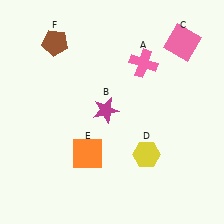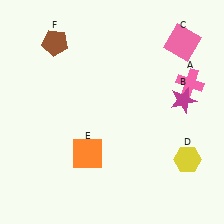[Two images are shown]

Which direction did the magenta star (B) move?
The magenta star (B) moved right.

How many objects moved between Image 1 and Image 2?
3 objects moved between the two images.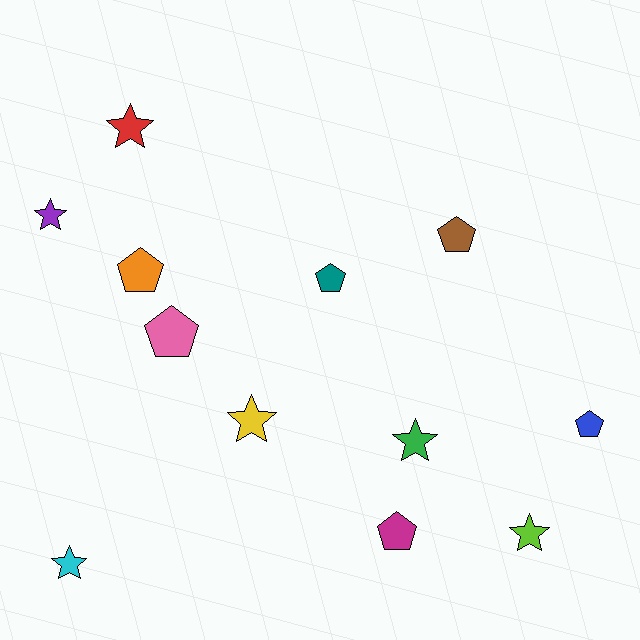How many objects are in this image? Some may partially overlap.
There are 12 objects.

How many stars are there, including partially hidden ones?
There are 6 stars.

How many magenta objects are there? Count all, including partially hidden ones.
There is 1 magenta object.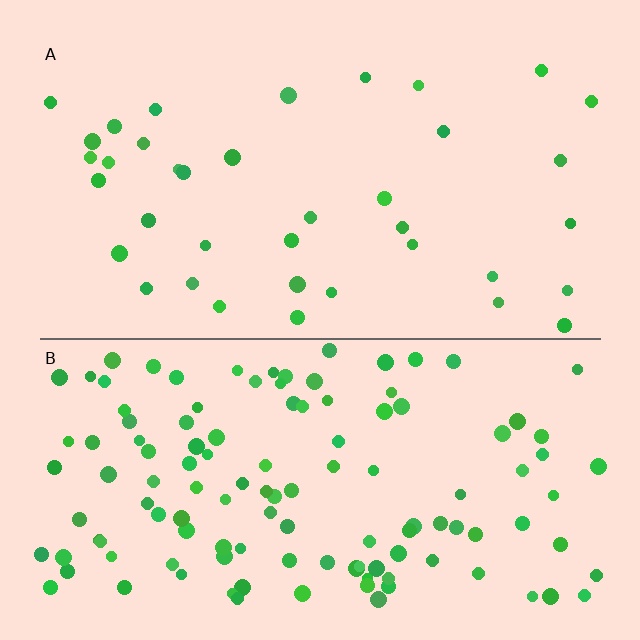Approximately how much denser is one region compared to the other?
Approximately 3.3× — region B over region A.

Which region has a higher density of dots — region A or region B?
B (the bottom).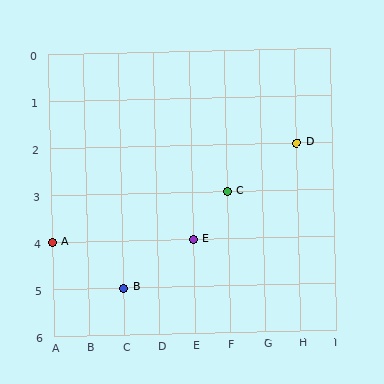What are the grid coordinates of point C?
Point C is at grid coordinates (F, 3).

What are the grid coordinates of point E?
Point E is at grid coordinates (E, 4).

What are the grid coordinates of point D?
Point D is at grid coordinates (H, 2).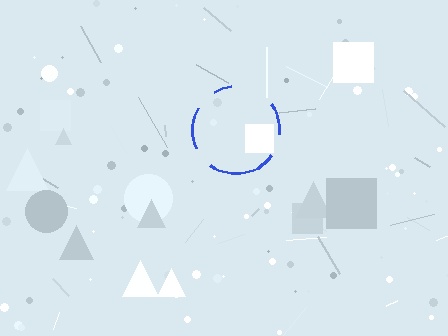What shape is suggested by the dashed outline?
The dashed outline suggests a circle.